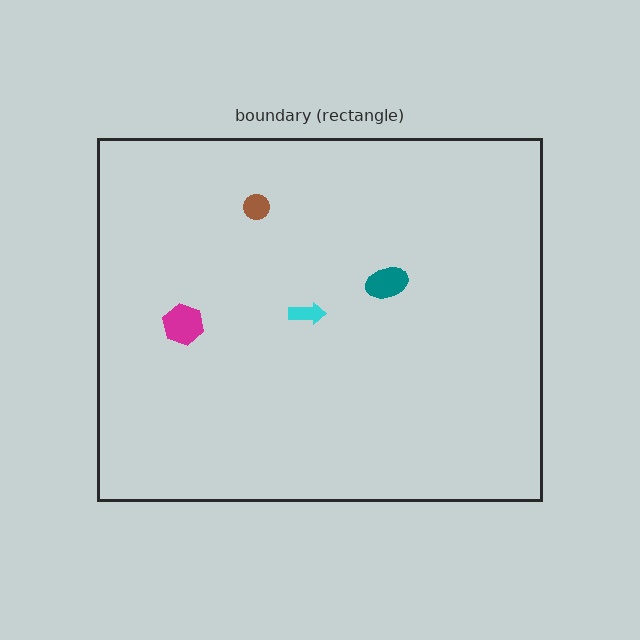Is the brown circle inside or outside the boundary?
Inside.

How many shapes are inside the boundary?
4 inside, 0 outside.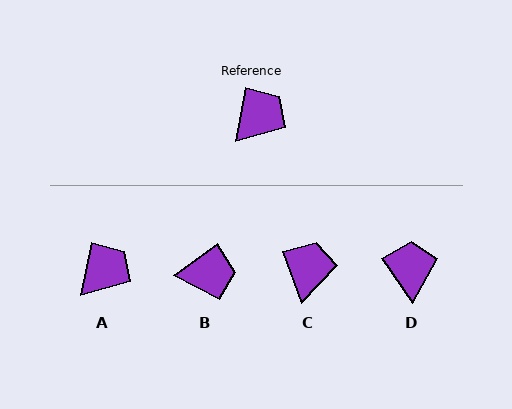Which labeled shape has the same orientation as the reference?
A.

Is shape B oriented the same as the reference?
No, it is off by about 43 degrees.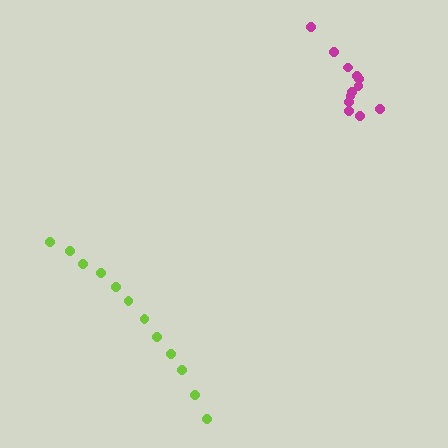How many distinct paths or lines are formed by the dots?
There are 2 distinct paths.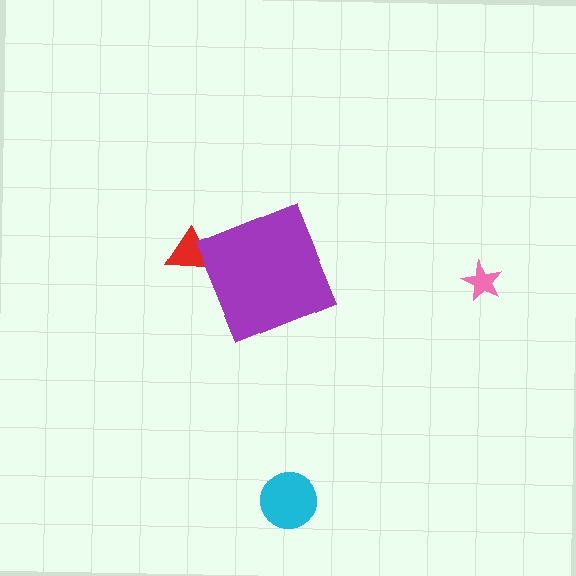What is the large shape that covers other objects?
A purple diamond.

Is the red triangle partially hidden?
Yes, the red triangle is partially hidden behind the purple diamond.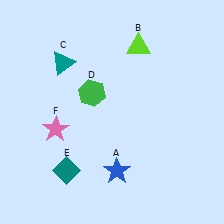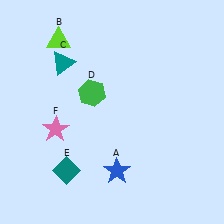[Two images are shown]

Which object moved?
The lime triangle (B) moved left.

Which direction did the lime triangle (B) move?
The lime triangle (B) moved left.